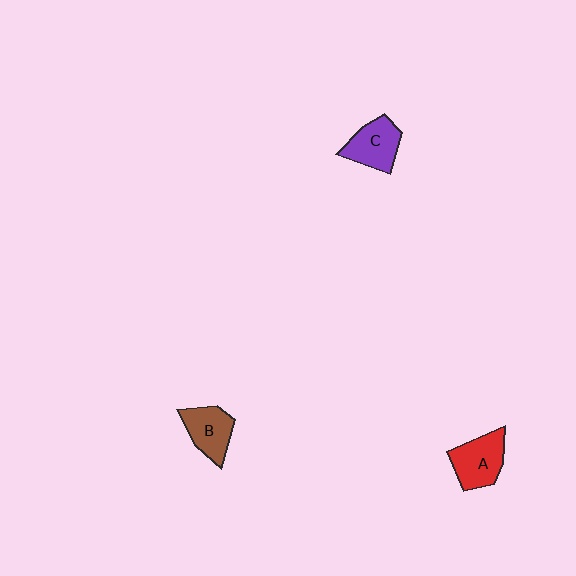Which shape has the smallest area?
Shape B (brown).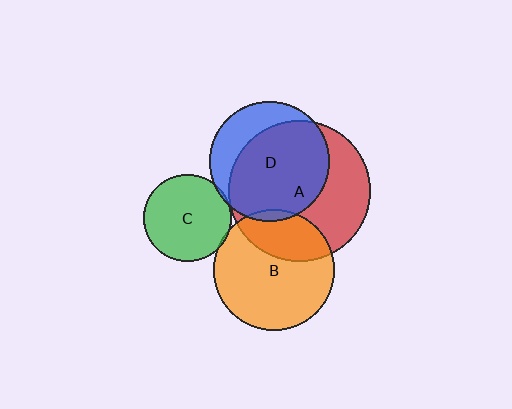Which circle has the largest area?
Circle A (red).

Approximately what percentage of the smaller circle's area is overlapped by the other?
Approximately 5%.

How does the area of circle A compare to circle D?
Approximately 1.4 times.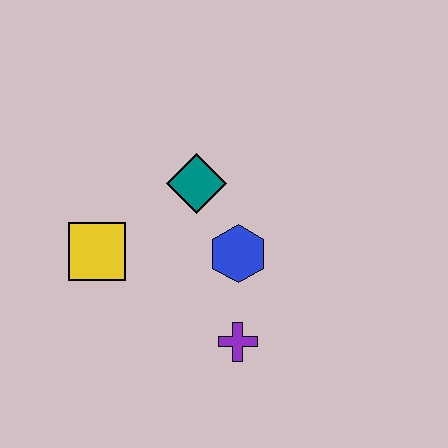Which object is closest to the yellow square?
The teal diamond is closest to the yellow square.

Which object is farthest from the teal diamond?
The purple cross is farthest from the teal diamond.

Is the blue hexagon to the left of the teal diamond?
No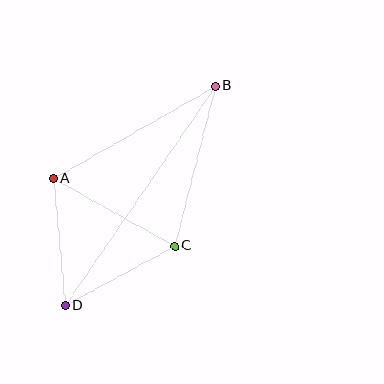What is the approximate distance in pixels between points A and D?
The distance between A and D is approximately 127 pixels.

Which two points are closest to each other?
Points C and D are closest to each other.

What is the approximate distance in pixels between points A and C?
The distance between A and C is approximately 139 pixels.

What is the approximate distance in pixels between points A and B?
The distance between A and B is approximately 187 pixels.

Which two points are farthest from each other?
Points B and D are farthest from each other.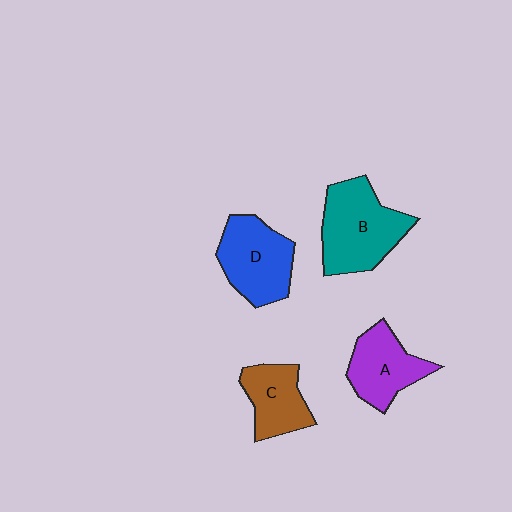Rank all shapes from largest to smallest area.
From largest to smallest: B (teal), D (blue), A (purple), C (brown).